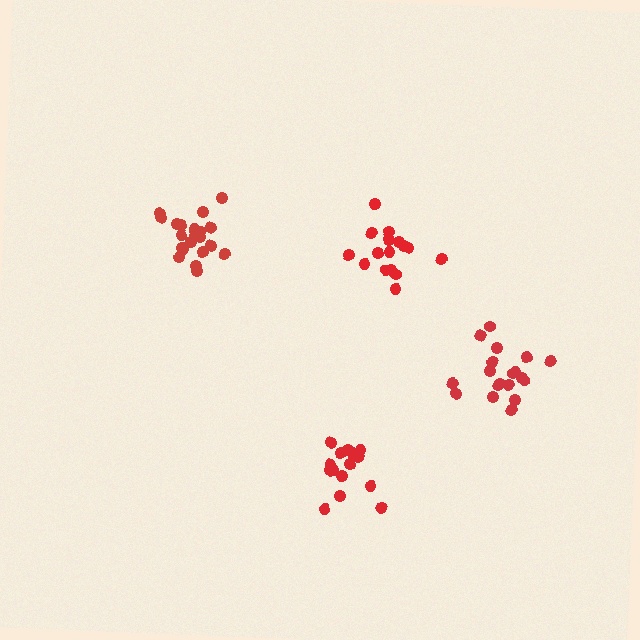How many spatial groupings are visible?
There are 4 spatial groupings.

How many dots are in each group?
Group 1: 21 dots, Group 2: 16 dots, Group 3: 15 dots, Group 4: 19 dots (71 total).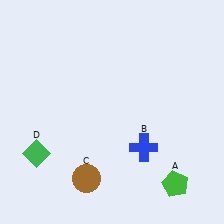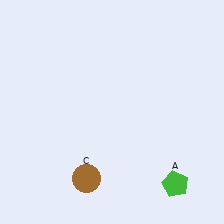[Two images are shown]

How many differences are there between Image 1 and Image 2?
There are 2 differences between the two images.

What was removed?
The blue cross (B), the green diamond (D) were removed in Image 2.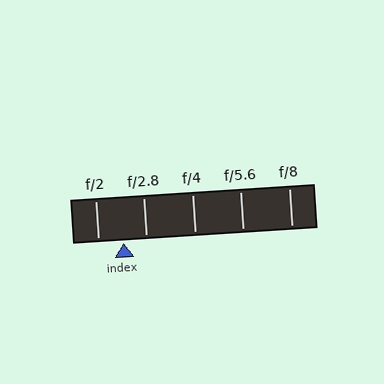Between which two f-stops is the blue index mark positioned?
The index mark is between f/2 and f/2.8.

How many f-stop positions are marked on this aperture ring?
There are 5 f-stop positions marked.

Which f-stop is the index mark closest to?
The index mark is closest to f/2.8.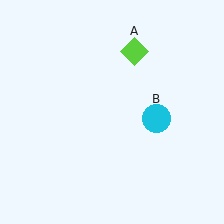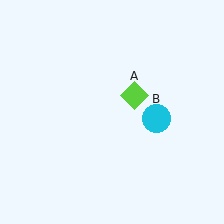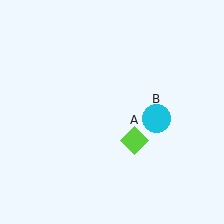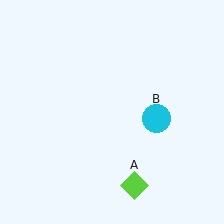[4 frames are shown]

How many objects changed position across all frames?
1 object changed position: lime diamond (object A).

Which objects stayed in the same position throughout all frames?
Cyan circle (object B) remained stationary.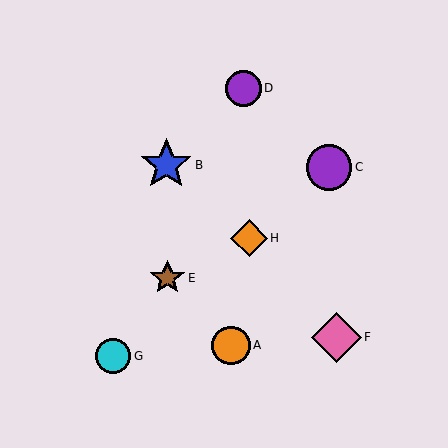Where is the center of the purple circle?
The center of the purple circle is at (243, 88).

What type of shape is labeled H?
Shape H is an orange diamond.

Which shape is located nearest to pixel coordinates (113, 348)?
The cyan circle (labeled G) at (113, 356) is nearest to that location.